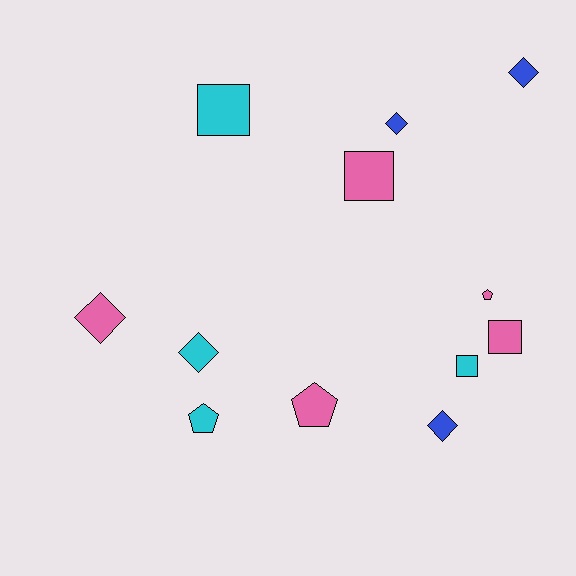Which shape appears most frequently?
Diamond, with 5 objects.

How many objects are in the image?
There are 12 objects.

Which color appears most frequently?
Pink, with 5 objects.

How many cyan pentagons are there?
There is 1 cyan pentagon.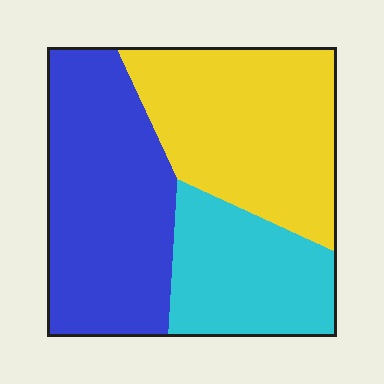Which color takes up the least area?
Cyan, at roughly 25%.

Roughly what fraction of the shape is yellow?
Yellow covers about 35% of the shape.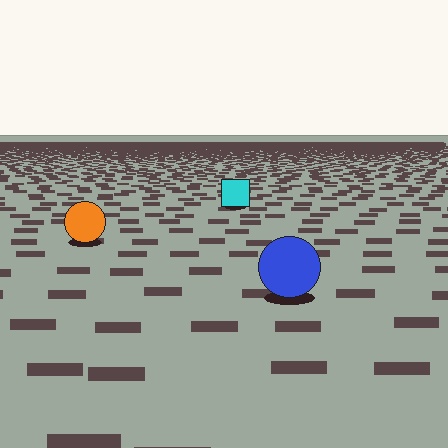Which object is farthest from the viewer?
The cyan square is farthest from the viewer. It appears smaller and the ground texture around it is denser.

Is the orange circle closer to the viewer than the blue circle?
No. The blue circle is closer — you can tell from the texture gradient: the ground texture is coarser near it.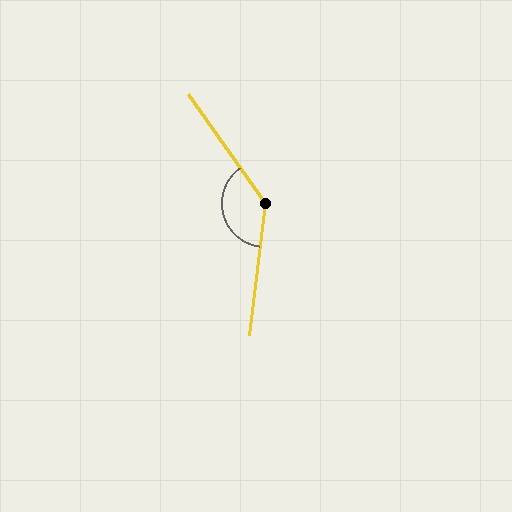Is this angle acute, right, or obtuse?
It is obtuse.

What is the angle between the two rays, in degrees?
Approximately 138 degrees.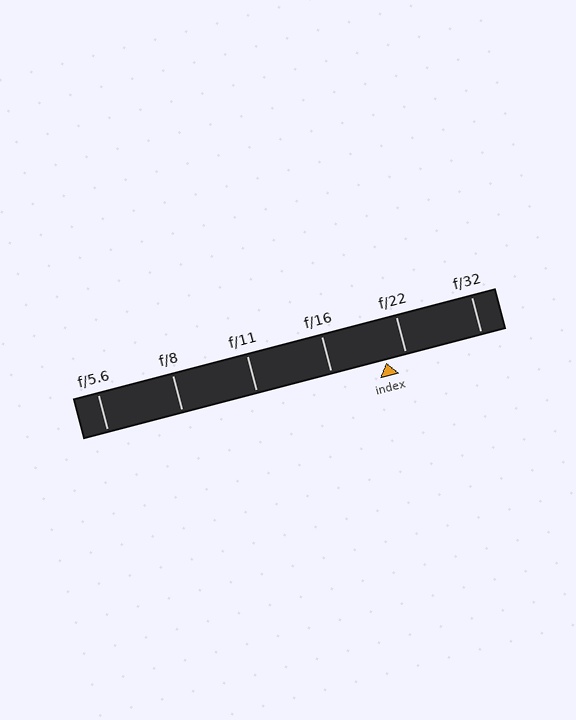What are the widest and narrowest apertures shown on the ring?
The widest aperture shown is f/5.6 and the narrowest is f/32.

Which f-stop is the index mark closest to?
The index mark is closest to f/22.